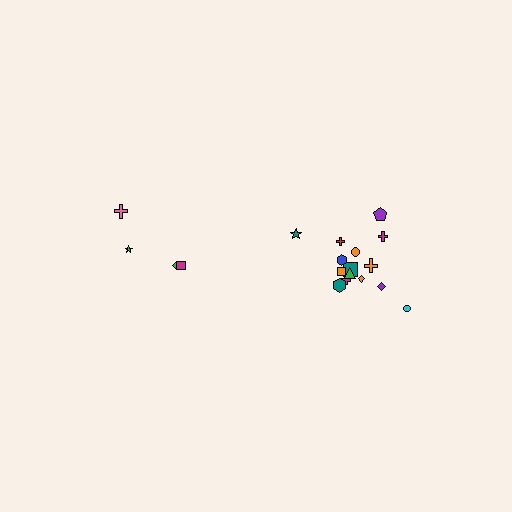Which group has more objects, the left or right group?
The right group.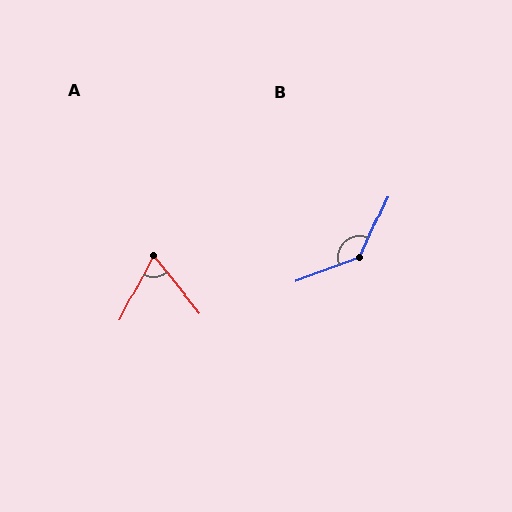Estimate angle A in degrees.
Approximately 66 degrees.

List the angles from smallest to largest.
A (66°), B (134°).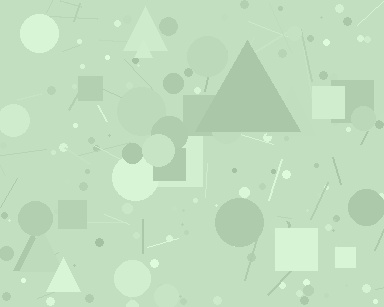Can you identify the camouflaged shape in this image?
The camouflaged shape is a triangle.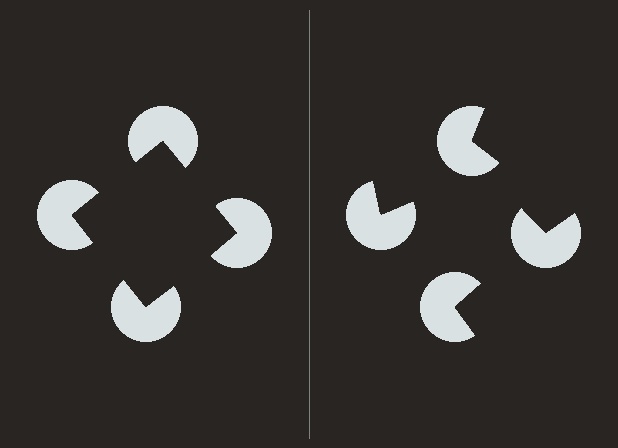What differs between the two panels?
The pac-man discs are positioned identically on both sides; only the wedge orientations differ. On the left they align to a square; on the right they are misaligned.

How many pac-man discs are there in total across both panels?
8 — 4 on each side.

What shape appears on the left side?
An illusory square.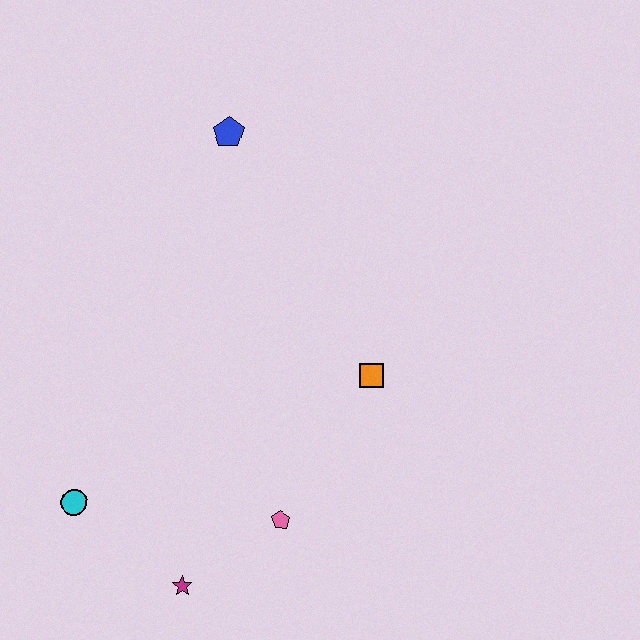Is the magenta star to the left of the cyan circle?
No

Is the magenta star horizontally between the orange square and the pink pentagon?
No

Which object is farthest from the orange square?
The cyan circle is farthest from the orange square.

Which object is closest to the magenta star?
The pink pentagon is closest to the magenta star.